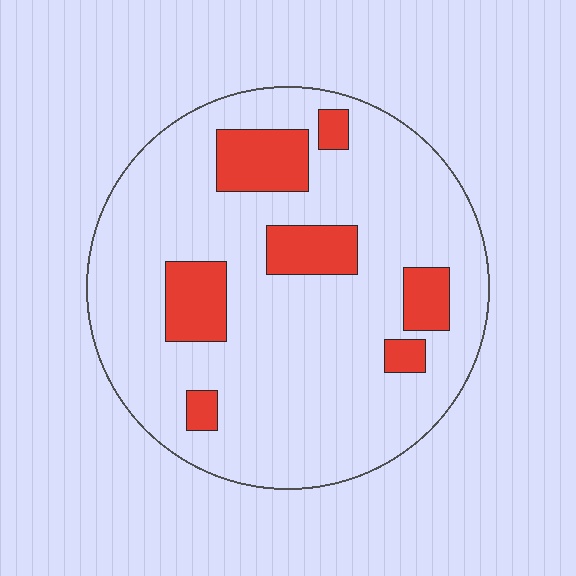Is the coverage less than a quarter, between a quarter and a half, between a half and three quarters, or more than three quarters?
Less than a quarter.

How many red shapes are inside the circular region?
7.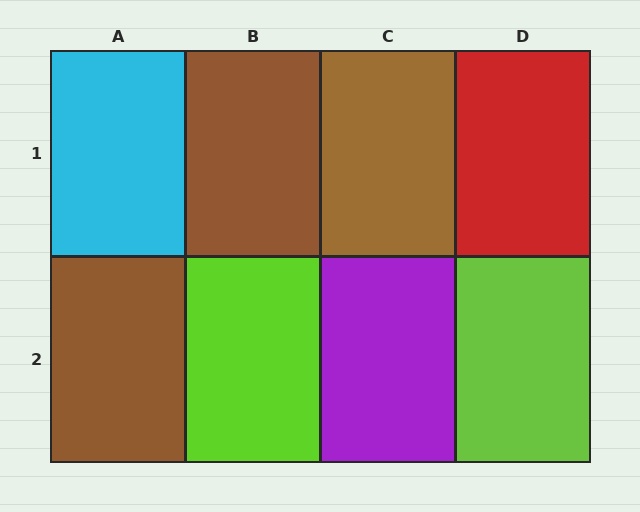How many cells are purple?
1 cell is purple.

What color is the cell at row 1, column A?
Cyan.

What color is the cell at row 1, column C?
Brown.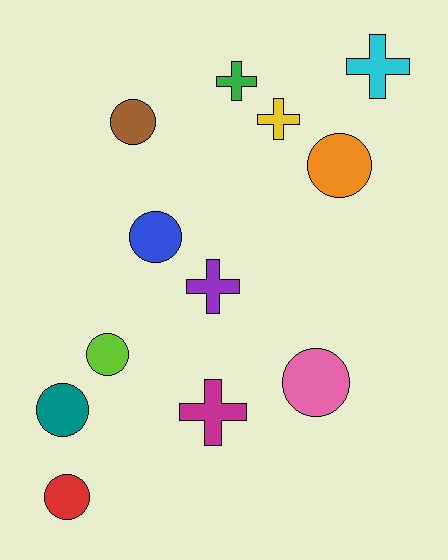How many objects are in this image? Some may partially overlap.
There are 12 objects.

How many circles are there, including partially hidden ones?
There are 7 circles.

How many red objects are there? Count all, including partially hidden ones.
There is 1 red object.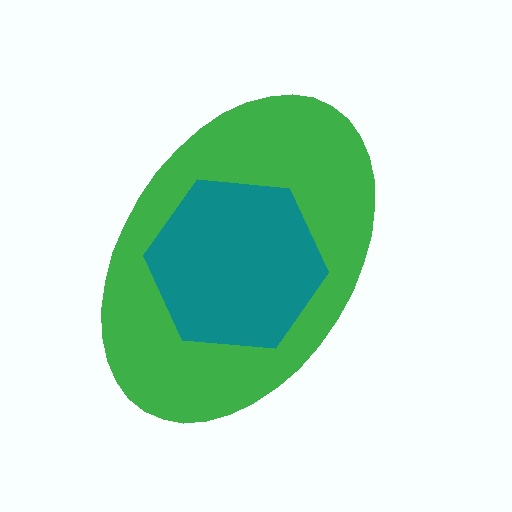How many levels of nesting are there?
2.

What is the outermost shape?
The green ellipse.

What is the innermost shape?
The teal hexagon.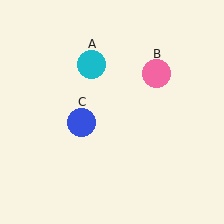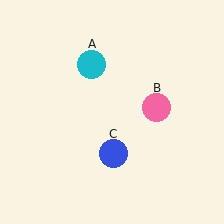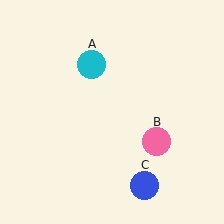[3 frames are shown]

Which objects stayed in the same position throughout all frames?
Cyan circle (object A) remained stationary.